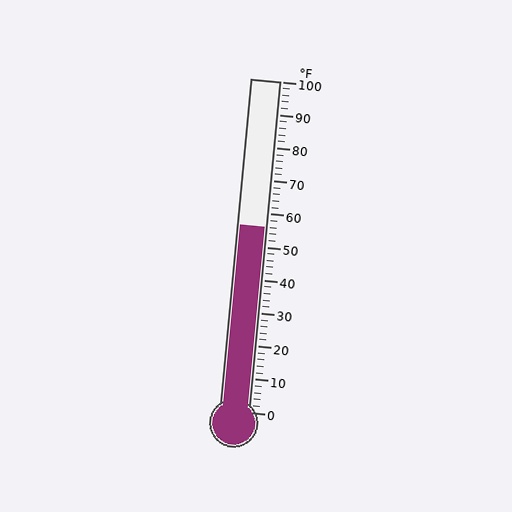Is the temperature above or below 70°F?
The temperature is below 70°F.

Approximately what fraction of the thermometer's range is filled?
The thermometer is filled to approximately 55% of its range.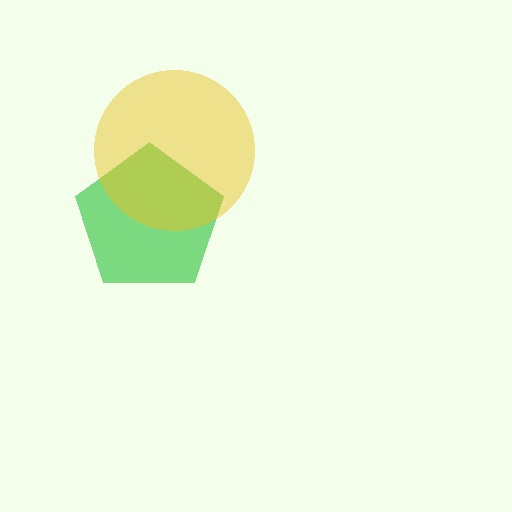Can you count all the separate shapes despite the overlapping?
Yes, there are 2 separate shapes.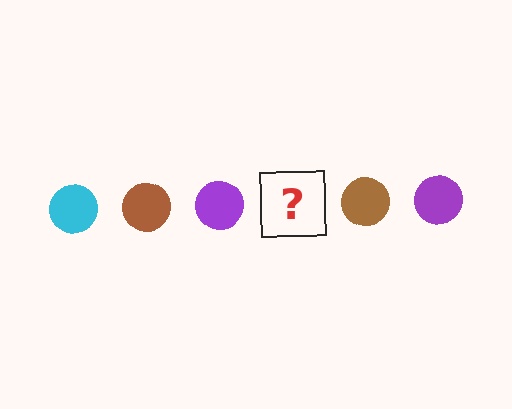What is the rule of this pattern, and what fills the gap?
The rule is that the pattern cycles through cyan, brown, purple circles. The gap should be filled with a cyan circle.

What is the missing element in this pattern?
The missing element is a cyan circle.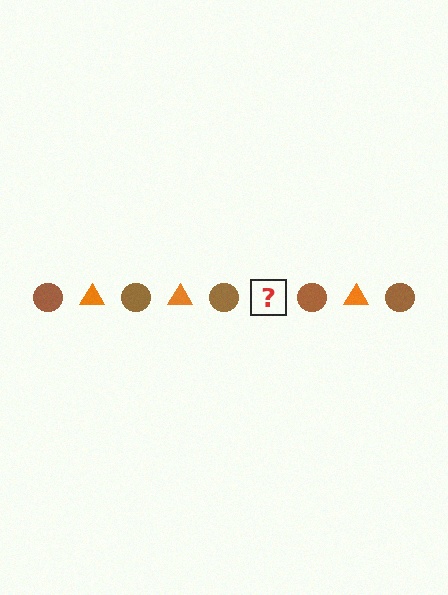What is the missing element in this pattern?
The missing element is an orange triangle.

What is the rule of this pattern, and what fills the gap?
The rule is that the pattern alternates between brown circle and orange triangle. The gap should be filled with an orange triangle.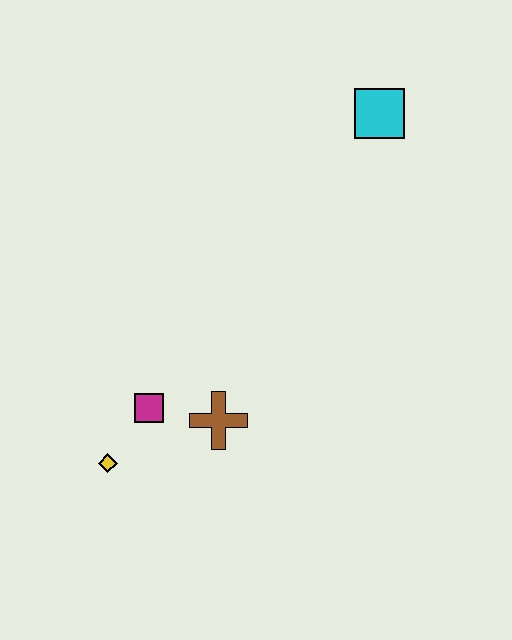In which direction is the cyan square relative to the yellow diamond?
The cyan square is above the yellow diamond.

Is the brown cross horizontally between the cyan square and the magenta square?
Yes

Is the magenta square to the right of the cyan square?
No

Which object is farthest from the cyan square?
The yellow diamond is farthest from the cyan square.